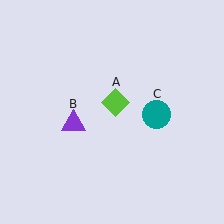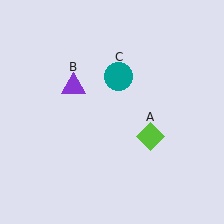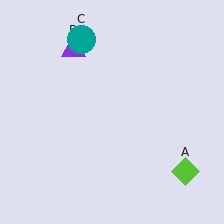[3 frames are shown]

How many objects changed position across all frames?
3 objects changed position: lime diamond (object A), purple triangle (object B), teal circle (object C).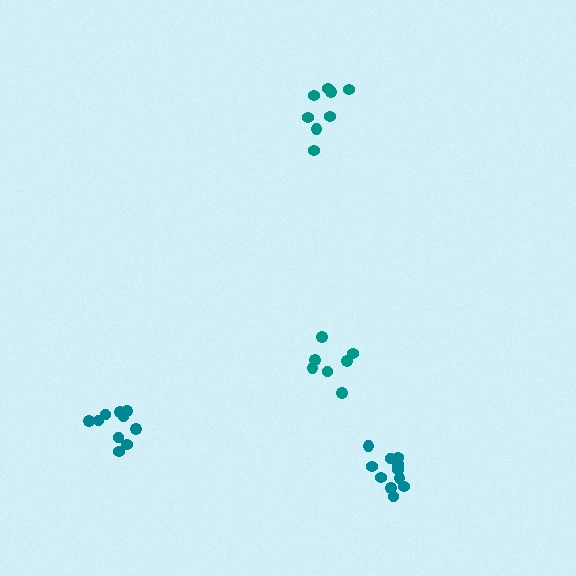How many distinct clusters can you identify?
There are 4 distinct clusters.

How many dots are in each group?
Group 1: 7 dots, Group 2: 8 dots, Group 3: 11 dots, Group 4: 10 dots (36 total).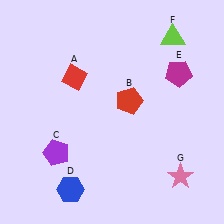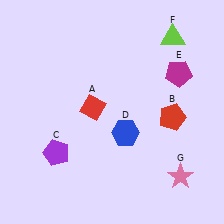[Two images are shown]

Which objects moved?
The objects that moved are: the red diamond (A), the red pentagon (B), the blue hexagon (D).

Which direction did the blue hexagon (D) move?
The blue hexagon (D) moved up.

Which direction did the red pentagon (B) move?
The red pentagon (B) moved right.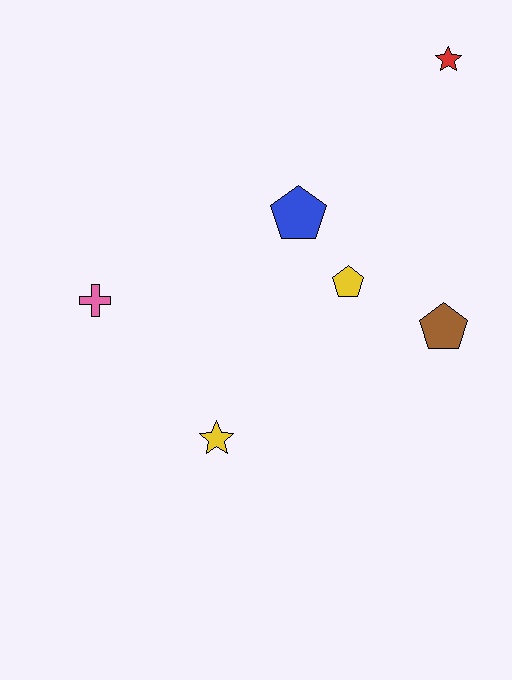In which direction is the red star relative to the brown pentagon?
The red star is above the brown pentagon.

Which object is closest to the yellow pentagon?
The blue pentagon is closest to the yellow pentagon.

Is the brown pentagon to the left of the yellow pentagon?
No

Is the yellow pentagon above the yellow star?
Yes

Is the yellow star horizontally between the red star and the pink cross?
Yes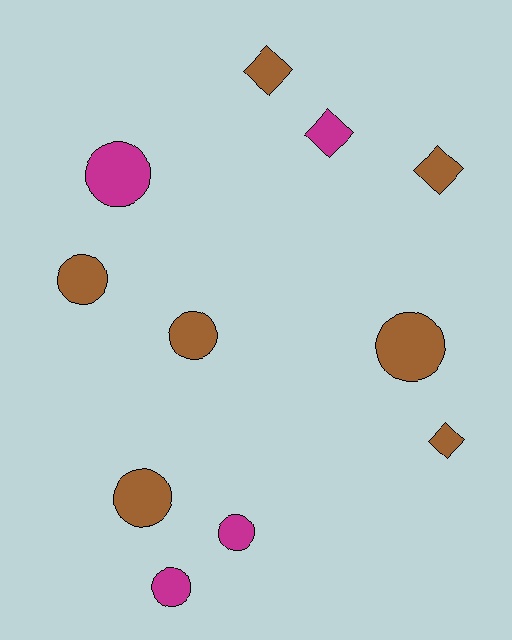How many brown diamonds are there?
There are 3 brown diamonds.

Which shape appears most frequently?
Circle, with 7 objects.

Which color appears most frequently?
Brown, with 7 objects.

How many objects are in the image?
There are 11 objects.